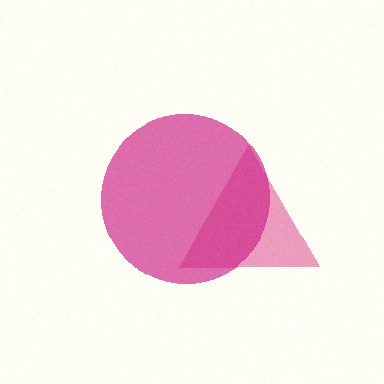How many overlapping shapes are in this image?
There are 2 overlapping shapes in the image.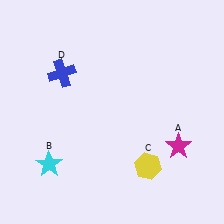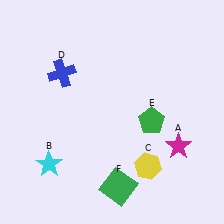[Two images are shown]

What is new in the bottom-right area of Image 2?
A green pentagon (E) was added in the bottom-right area of Image 2.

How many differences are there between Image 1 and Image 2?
There are 2 differences between the two images.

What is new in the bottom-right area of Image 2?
A green square (F) was added in the bottom-right area of Image 2.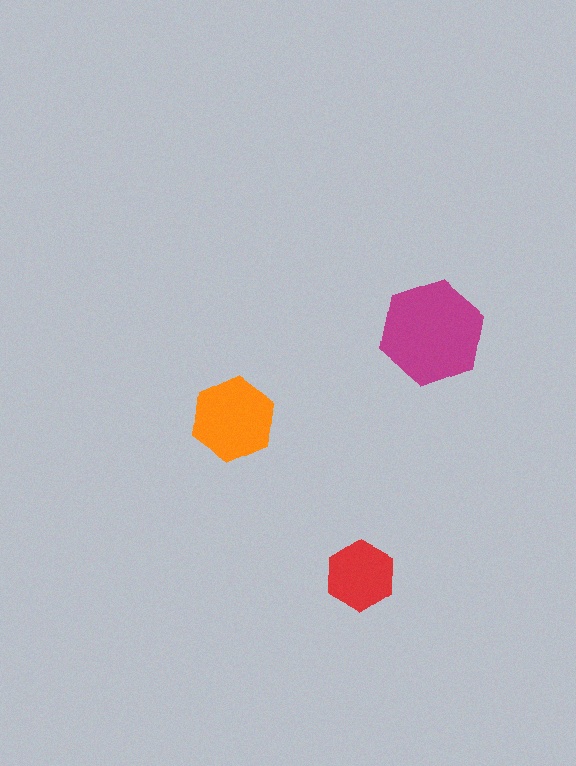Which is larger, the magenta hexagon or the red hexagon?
The magenta one.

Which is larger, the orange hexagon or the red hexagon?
The orange one.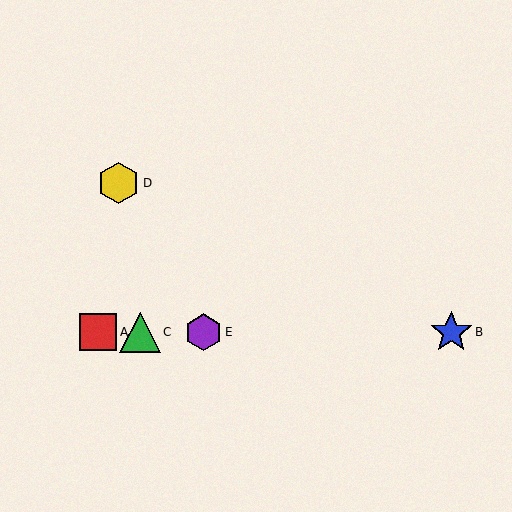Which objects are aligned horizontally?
Objects A, B, C, E are aligned horizontally.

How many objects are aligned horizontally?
4 objects (A, B, C, E) are aligned horizontally.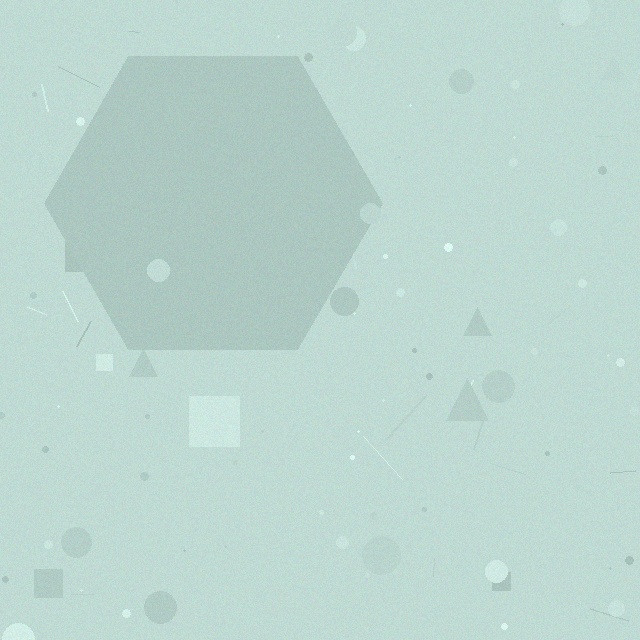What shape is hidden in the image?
A hexagon is hidden in the image.